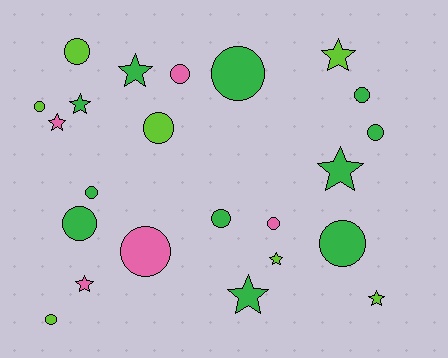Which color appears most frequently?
Green, with 11 objects.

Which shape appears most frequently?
Circle, with 14 objects.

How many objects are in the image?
There are 23 objects.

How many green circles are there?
There are 7 green circles.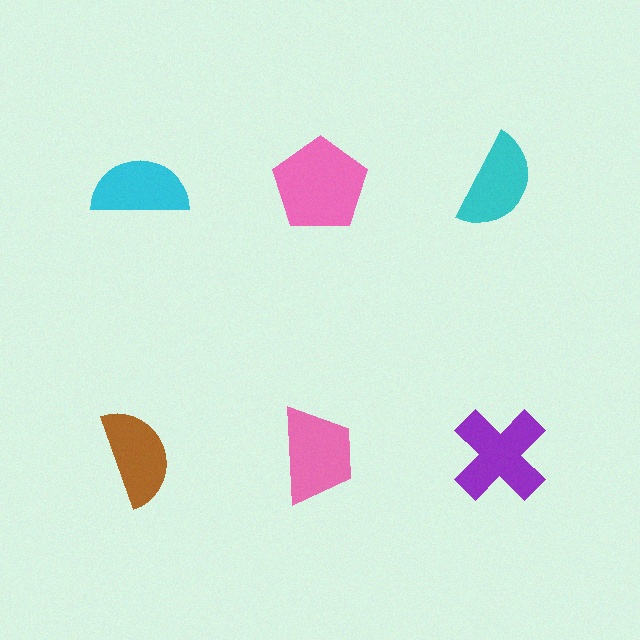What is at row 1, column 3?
A cyan semicircle.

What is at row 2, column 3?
A purple cross.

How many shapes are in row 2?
3 shapes.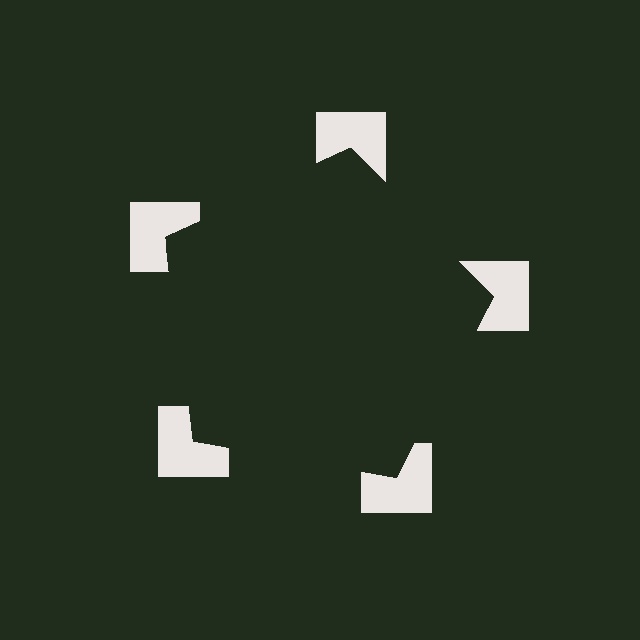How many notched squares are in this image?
There are 5 — one at each vertex of the illusory pentagon.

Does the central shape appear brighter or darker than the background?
It typically appears slightly darker than the background, even though no actual brightness change is drawn.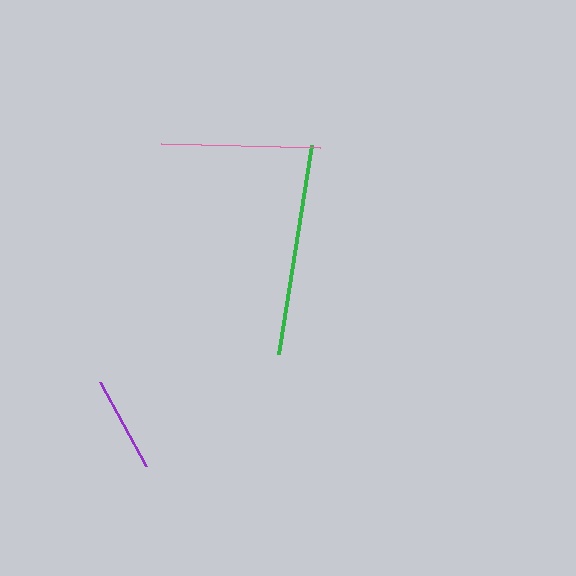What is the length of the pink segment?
The pink segment is approximately 159 pixels long.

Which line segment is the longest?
The green line is the longest at approximately 212 pixels.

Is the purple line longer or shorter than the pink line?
The pink line is longer than the purple line.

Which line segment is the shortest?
The purple line is the shortest at approximately 95 pixels.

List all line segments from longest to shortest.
From longest to shortest: green, pink, purple.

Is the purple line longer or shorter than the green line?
The green line is longer than the purple line.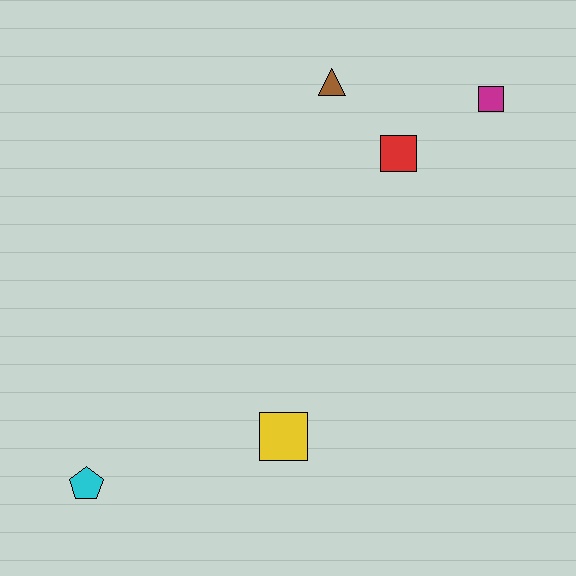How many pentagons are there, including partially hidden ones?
There is 1 pentagon.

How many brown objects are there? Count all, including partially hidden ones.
There is 1 brown object.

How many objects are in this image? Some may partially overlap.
There are 5 objects.